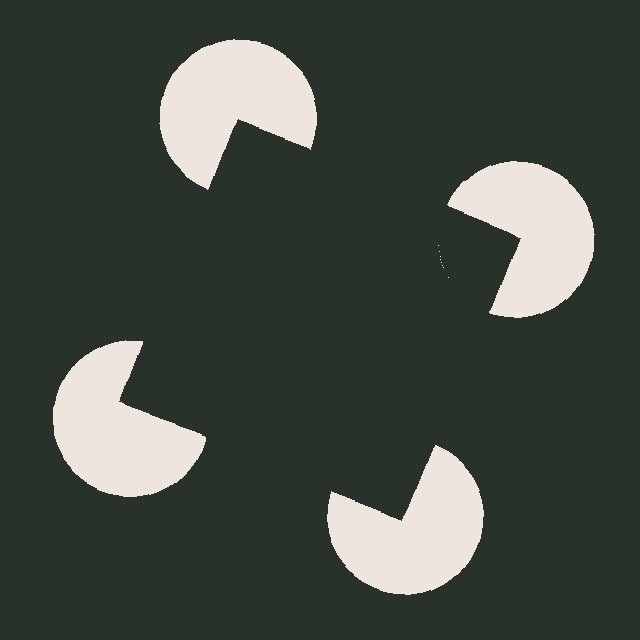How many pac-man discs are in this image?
There are 4 — one at each vertex of the illusory square.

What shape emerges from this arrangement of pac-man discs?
An illusory square — its edges are inferred from the aligned wedge cuts in the pac-man discs, not physically drawn.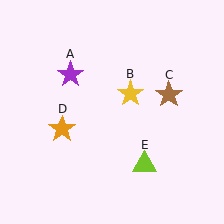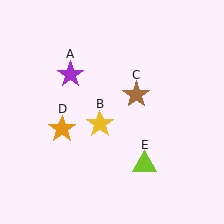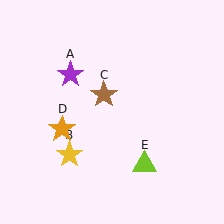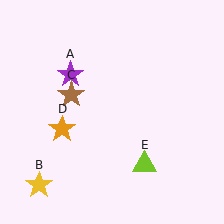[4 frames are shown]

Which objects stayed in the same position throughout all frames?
Purple star (object A) and orange star (object D) and lime triangle (object E) remained stationary.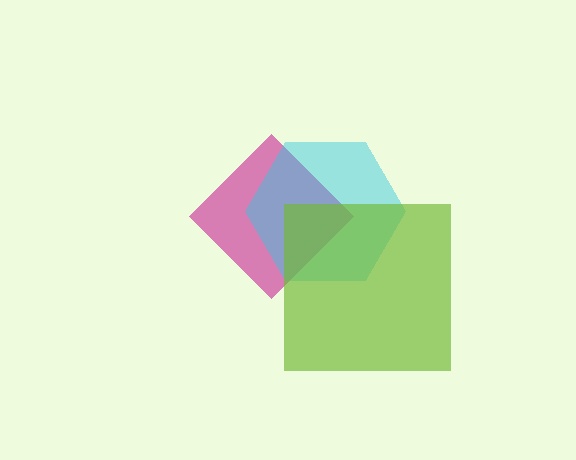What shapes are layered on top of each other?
The layered shapes are: a magenta diamond, a cyan hexagon, a lime square.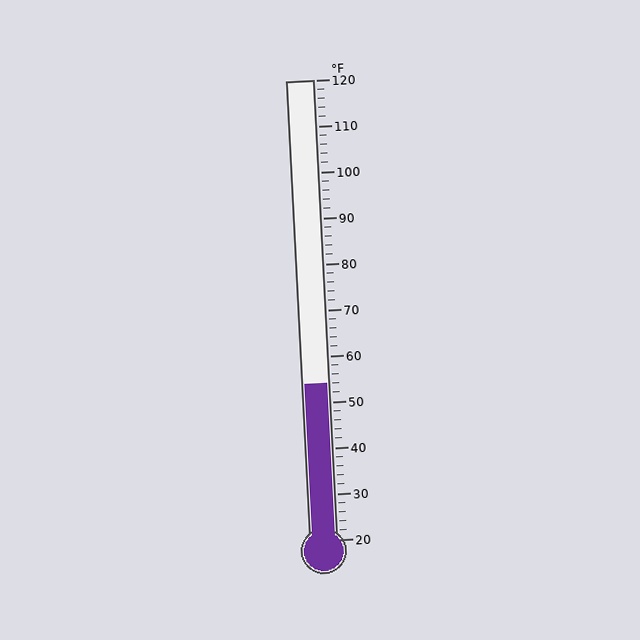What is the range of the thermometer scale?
The thermometer scale ranges from 20°F to 120°F.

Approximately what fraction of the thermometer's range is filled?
The thermometer is filled to approximately 35% of its range.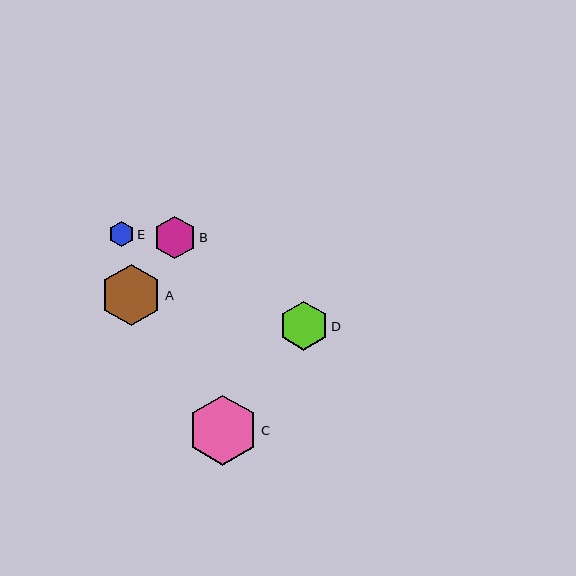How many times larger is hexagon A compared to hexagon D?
Hexagon A is approximately 1.2 times the size of hexagon D.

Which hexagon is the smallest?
Hexagon E is the smallest with a size of approximately 25 pixels.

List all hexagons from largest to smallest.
From largest to smallest: C, A, D, B, E.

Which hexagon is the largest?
Hexagon C is the largest with a size of approximately 70 pixels.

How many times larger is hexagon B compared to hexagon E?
Hexagon B is approximately 1.7 times the size of hexagon E.